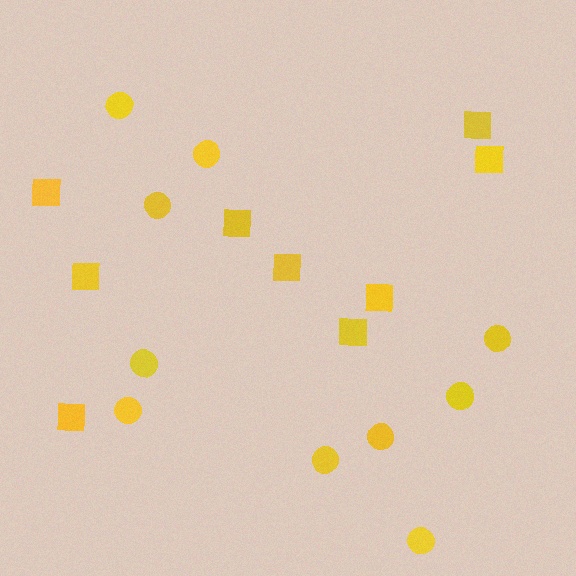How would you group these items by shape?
There are 2 groups: one group of circles (10) and one group of squares (9).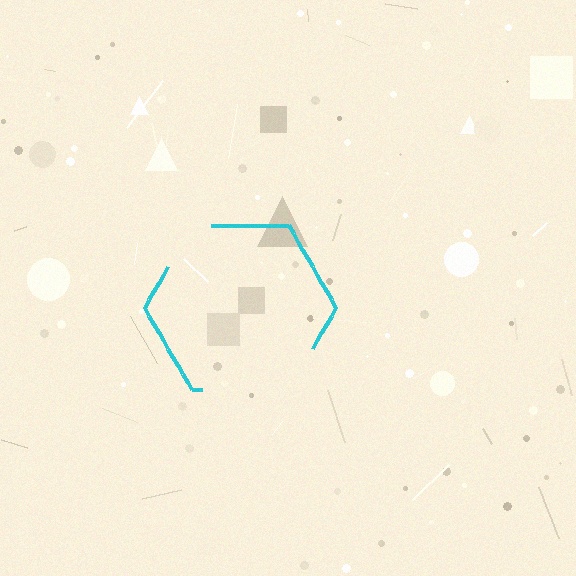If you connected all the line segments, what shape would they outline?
They would outline a hexagon.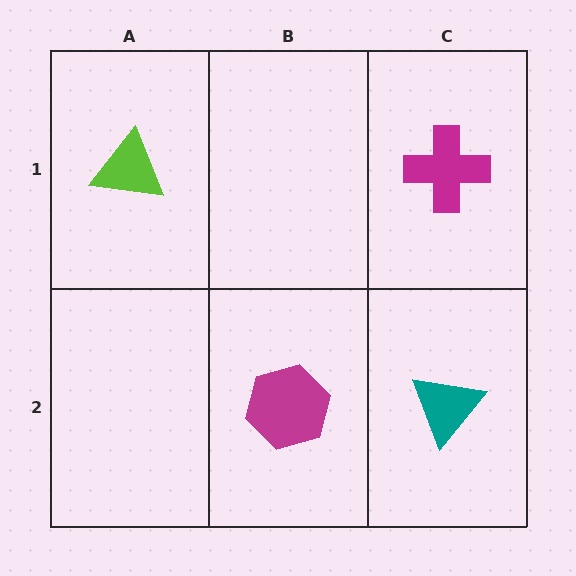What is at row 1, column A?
A lime triangle.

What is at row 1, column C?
A magenta cross.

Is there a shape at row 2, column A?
No, that cell is empty.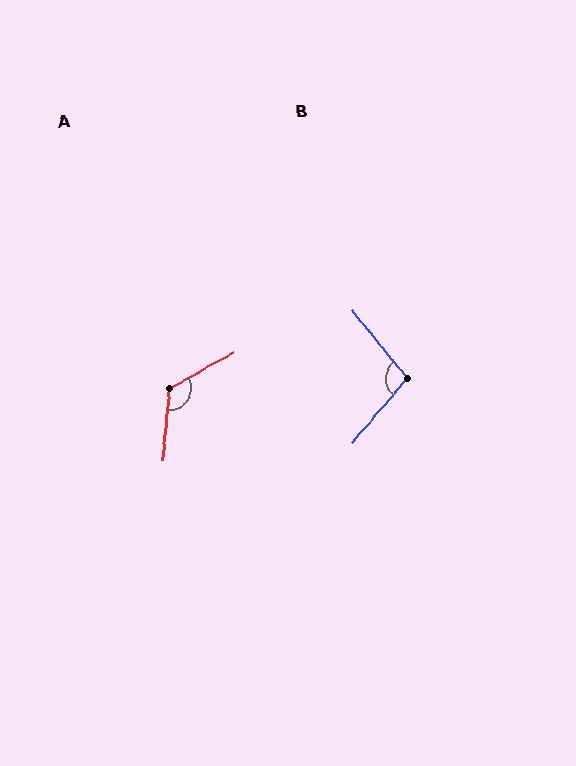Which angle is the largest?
A, at approximately 124 degrees.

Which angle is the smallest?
B, at approximately 101 degrees.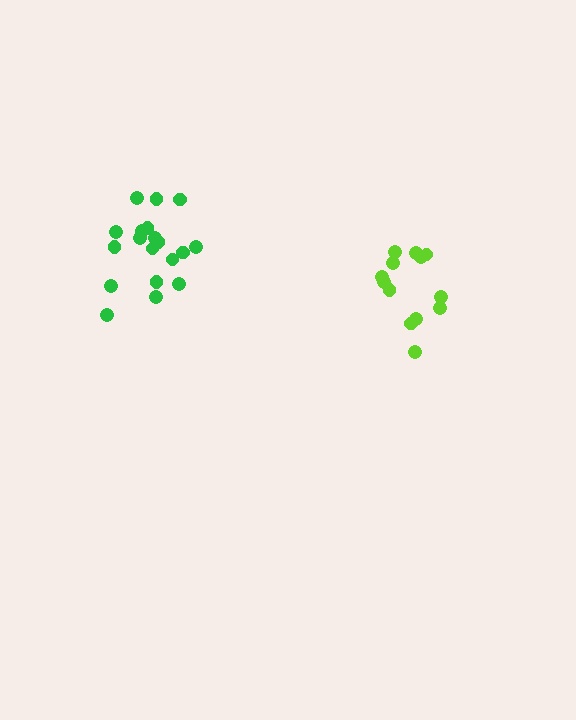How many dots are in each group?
Group 1: 13 dots, Group 2: 19 dots (32 total).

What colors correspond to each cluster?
The clusters are colored: lime, green.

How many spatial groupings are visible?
There are 2 spatial groupings.